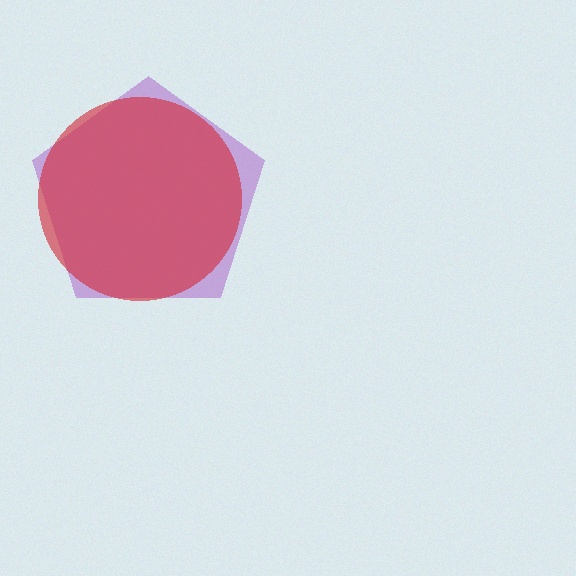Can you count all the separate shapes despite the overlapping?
Yes, there are 2 separate shapes.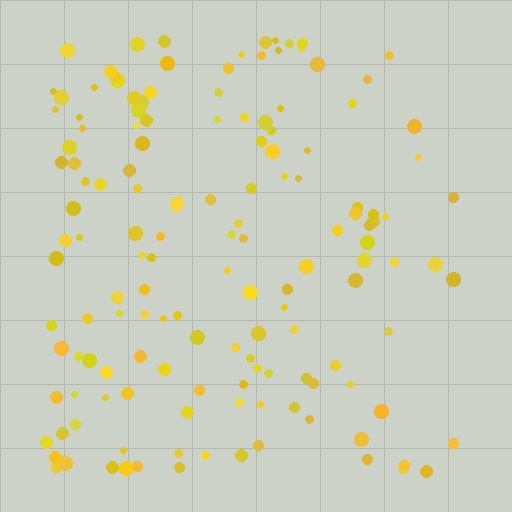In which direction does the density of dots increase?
From right to left, with the left side densest.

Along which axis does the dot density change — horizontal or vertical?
Horizontal.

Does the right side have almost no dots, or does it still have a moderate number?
Still a moderate number, just noticeably fewer than the left.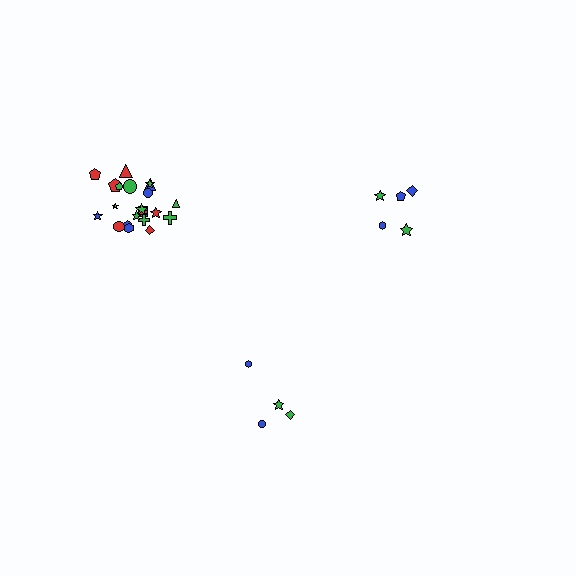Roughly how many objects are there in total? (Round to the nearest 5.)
Roughly 30 objects in total.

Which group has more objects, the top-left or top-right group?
The top-left group.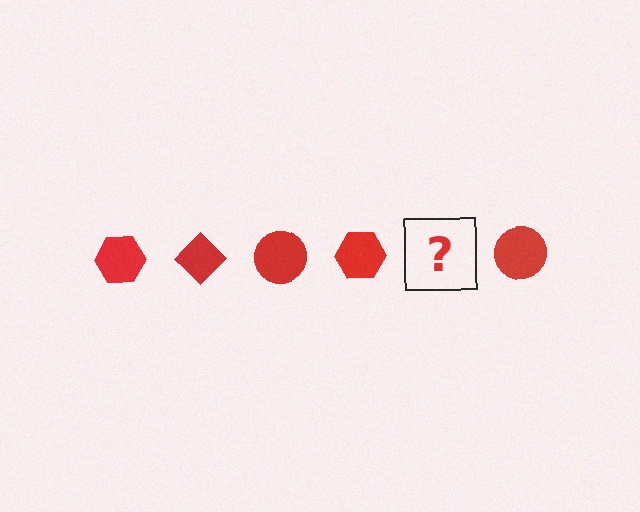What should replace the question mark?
The question mark should be replaced with a red diamond.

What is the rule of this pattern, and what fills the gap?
The rule is that the pattern cycles through hexagon, diamond, circle shapes in red. The gap should be filled with a red diamond.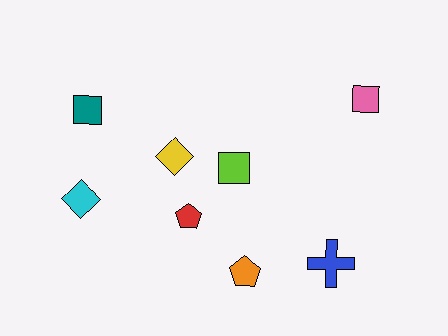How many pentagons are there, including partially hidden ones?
There are 2 pentagons.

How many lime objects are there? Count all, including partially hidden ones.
There is 1 lime object.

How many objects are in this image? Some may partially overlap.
There are 8 objects.